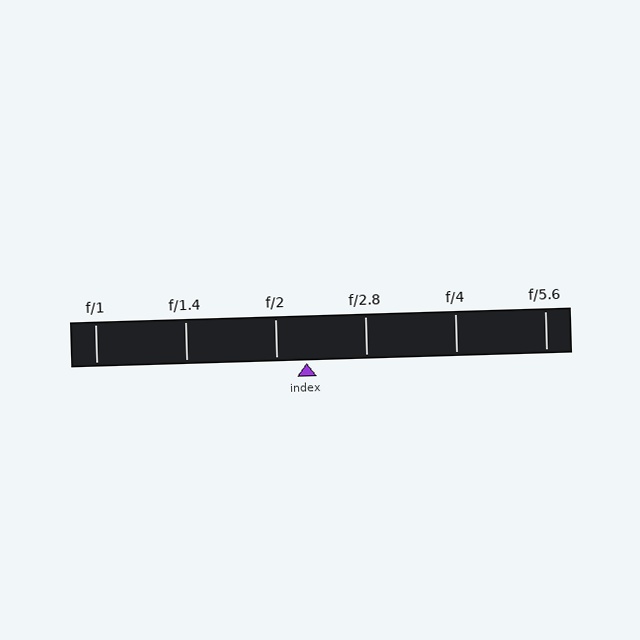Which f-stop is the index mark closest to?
The index mark is closest to f/2.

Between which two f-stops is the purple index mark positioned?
The index mark is between f/2 and f/2.8.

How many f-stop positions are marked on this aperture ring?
There are 6 f-stop positions marked.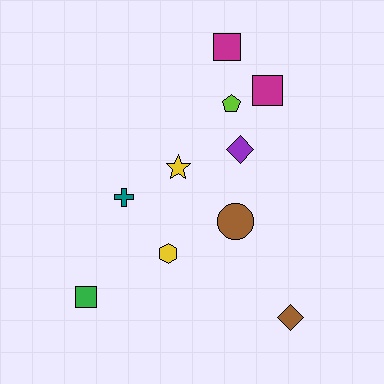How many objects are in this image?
There are 10 objects.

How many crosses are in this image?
There is 1 cross.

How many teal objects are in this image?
There is 1 teal object.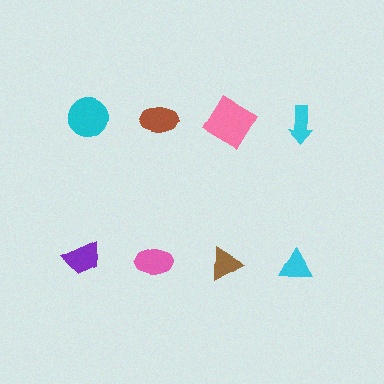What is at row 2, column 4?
A cyan triangle.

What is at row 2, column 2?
A pink ellipse.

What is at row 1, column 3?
A pink diamond.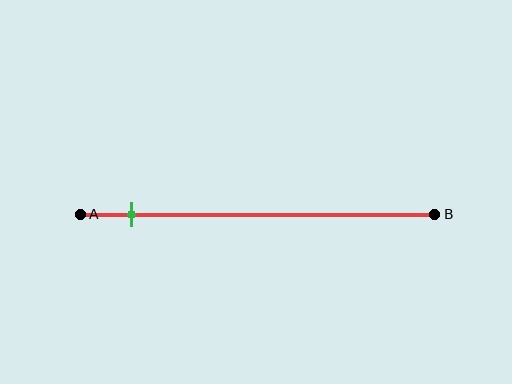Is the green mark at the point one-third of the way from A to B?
No, the mark is at about 15% from A, not at the 33% one-third point.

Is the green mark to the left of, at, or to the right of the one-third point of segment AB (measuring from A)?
The green mark is to the left of the one-third point of segment AB.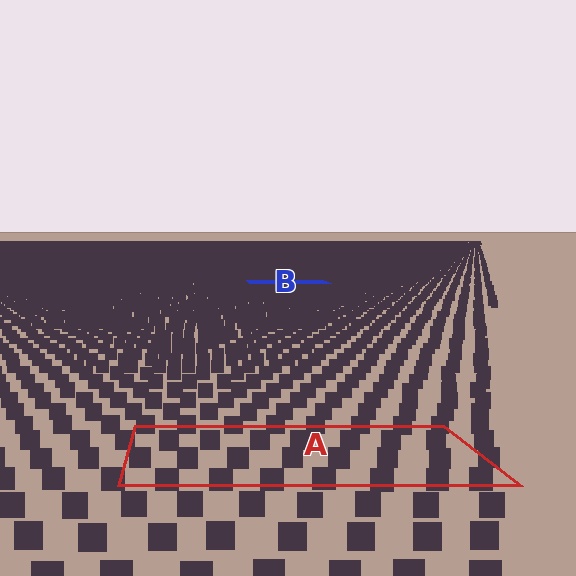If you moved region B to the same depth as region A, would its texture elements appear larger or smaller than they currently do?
They would appear larger. At a closer depth, the same texture elements are projected at a bigger on-screen size.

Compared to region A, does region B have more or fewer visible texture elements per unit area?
Region B has more texture elements per unit area — they are packed more densely because it is farther away.